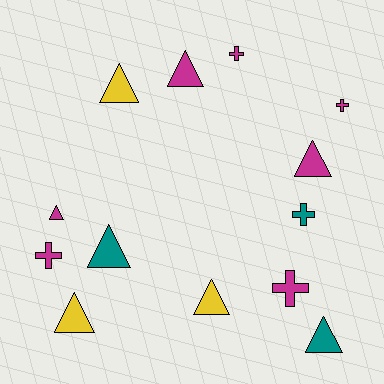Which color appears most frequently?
Magenta, with 7 objects.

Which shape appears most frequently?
Triangle, with 8 objects.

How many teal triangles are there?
There are 2 teal triangles.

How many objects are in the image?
There are 13 objects.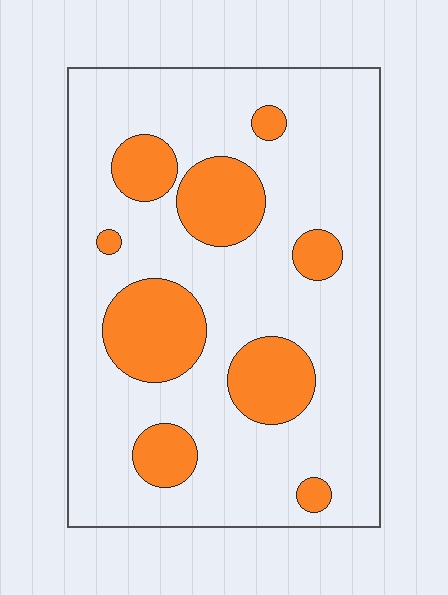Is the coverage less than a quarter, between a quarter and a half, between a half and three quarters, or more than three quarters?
Less than a quarter.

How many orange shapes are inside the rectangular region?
9.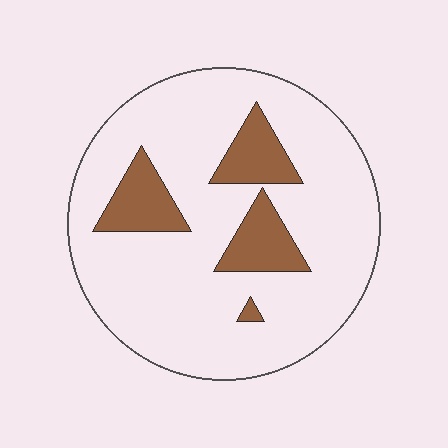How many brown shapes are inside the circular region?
4.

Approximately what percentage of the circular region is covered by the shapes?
Approximately 15%.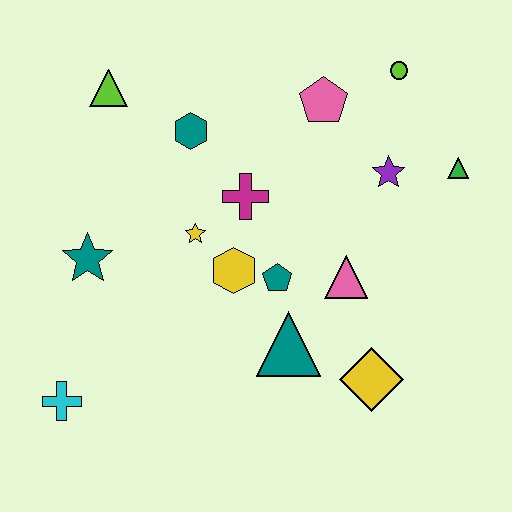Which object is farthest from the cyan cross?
The lime circle is farthest from the cyan cross.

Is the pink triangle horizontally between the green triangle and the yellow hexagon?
Yes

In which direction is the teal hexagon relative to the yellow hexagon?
The teal hexagon is above the yellow hexagon.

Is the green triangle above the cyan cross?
Yes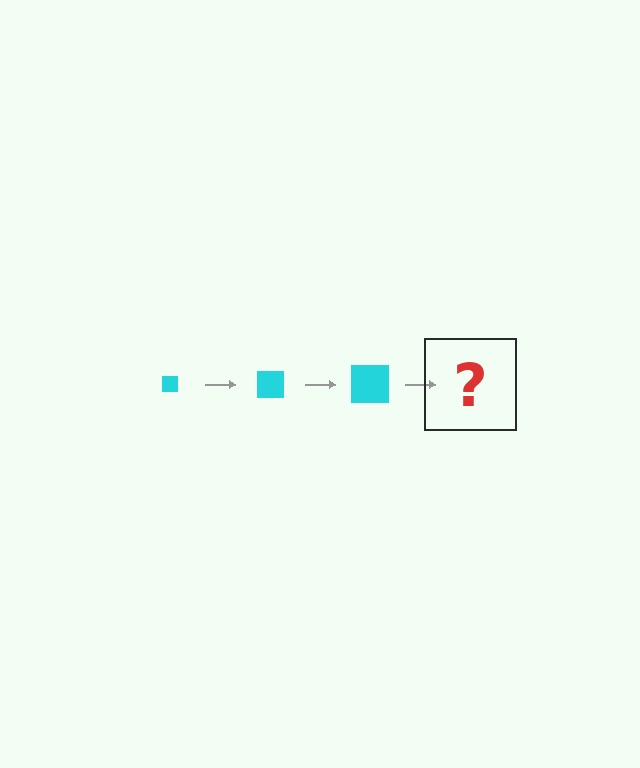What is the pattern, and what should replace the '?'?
The pattern is that the square gets progressively larger each step. The '?' should be a cyan square, larger than the previous one.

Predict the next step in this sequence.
The next step is a cyan square, larger than the previous one.